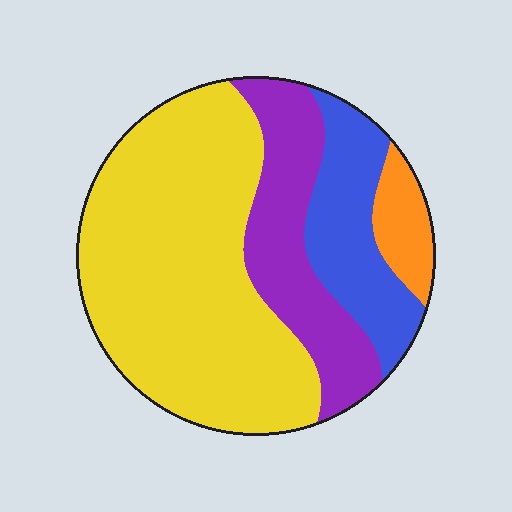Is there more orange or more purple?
Purple.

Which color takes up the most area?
Yellow, at roughly 55%.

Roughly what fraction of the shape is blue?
Blue takes up about one sixth (1/6) of the shape.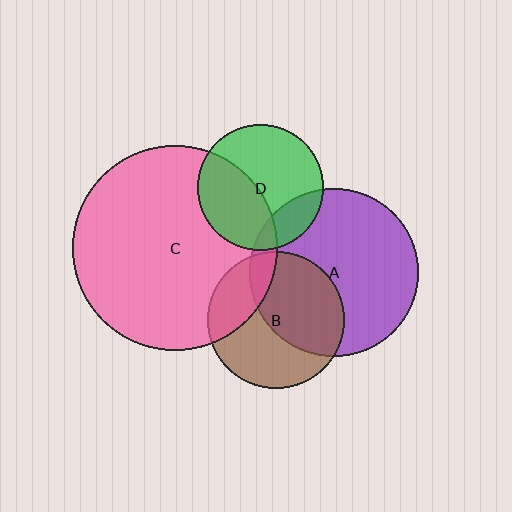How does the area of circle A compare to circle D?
Approximately 1.8 times.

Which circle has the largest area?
Circle C (pink).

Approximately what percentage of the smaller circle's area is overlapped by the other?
Approximately 40%.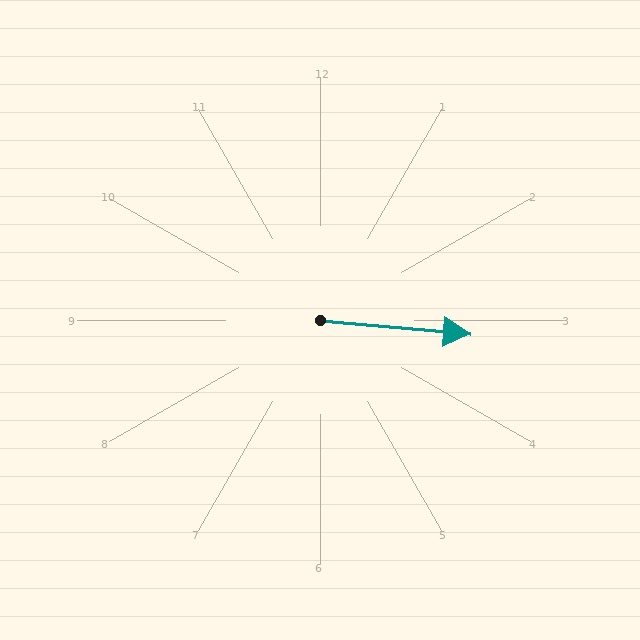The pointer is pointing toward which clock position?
Roughly 3 o'clock.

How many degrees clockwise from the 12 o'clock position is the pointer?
Approximately 95 degrees.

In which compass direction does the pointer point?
East.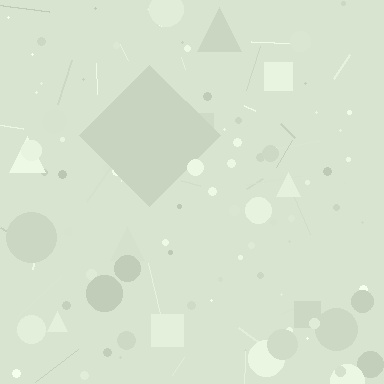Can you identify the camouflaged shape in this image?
The camouflaged shape is a diamond.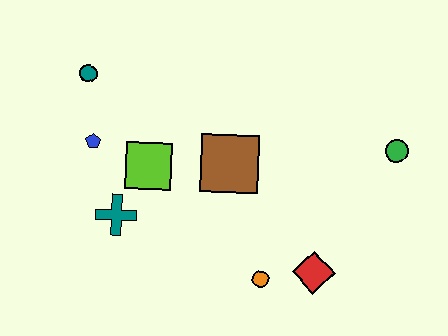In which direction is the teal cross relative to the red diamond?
The teal cross is to the left of the red diamond.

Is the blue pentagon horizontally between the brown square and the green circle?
No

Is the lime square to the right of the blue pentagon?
Yes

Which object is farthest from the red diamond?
The teal circle is farthest from the red diamond.